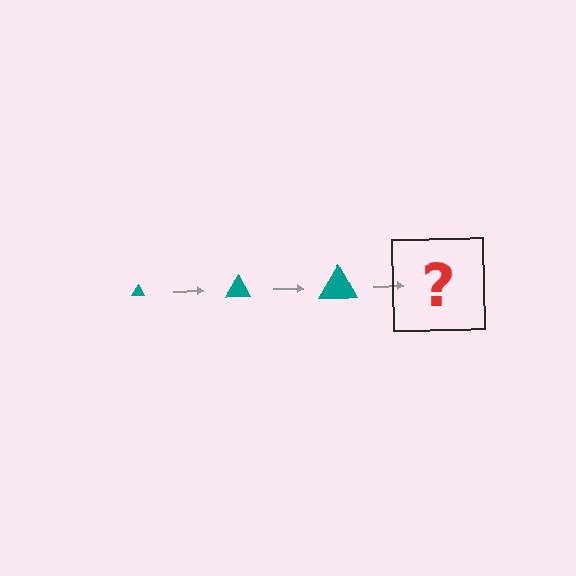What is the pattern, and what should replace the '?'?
The pattern is that the triangle gets progressively larger each step. The '?' should be a teal triangle, larger than the previous one.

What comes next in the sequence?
The next element should be a teal triangle, larger than the previous one.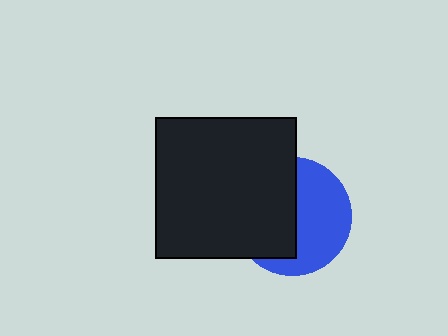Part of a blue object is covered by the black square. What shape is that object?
It is a circle.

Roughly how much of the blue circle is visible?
About half of it is visible (roughly 50%).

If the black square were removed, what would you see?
You would see the complete blue circle.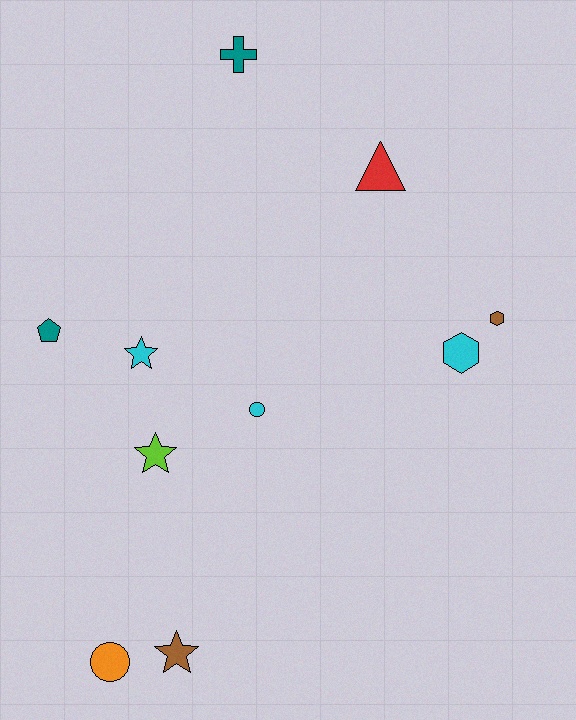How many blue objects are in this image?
There are no blue objects.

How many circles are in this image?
There are 2 circles.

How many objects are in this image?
There are 10 objects.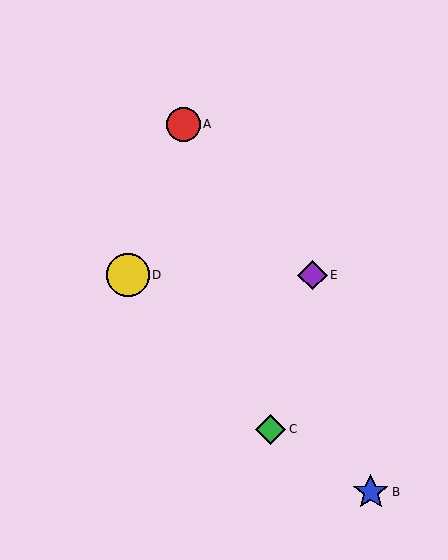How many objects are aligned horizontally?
2 objects (D, E) are aligned horizontally.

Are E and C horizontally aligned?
No, E is at y≈275 and C is at y≈429.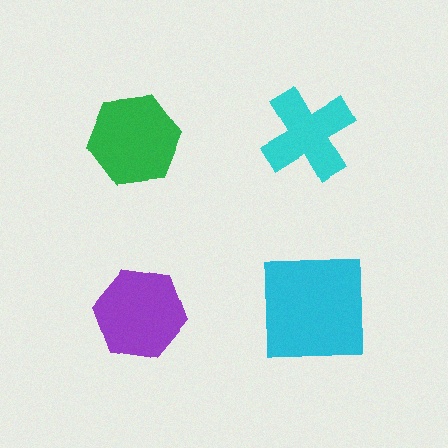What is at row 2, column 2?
A cyan square.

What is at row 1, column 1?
A green hexagon.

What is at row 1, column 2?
A cyan cross.